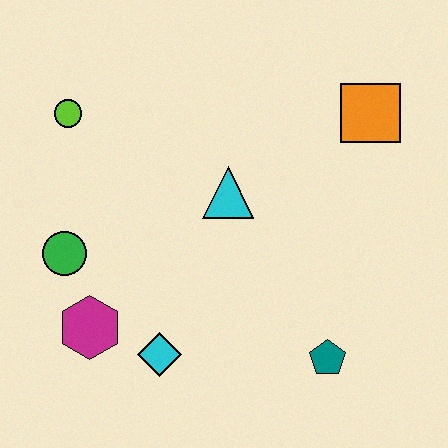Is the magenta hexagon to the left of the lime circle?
No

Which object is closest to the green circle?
The magenta hexagon is closest to the green circle.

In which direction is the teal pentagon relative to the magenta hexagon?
The teal pentagon is to the right of the magenta hexagon.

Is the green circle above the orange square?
No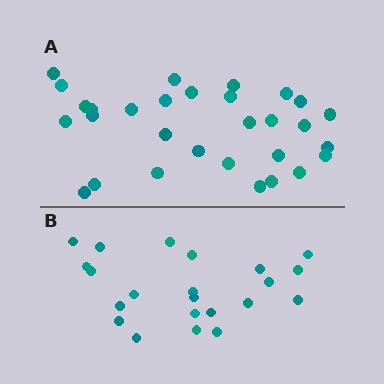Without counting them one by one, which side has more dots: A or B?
Region A (the top region) has more dots.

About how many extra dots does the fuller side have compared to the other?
Region A has roughly 8 or so more dots than region B.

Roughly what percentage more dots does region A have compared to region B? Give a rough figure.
About 35% more.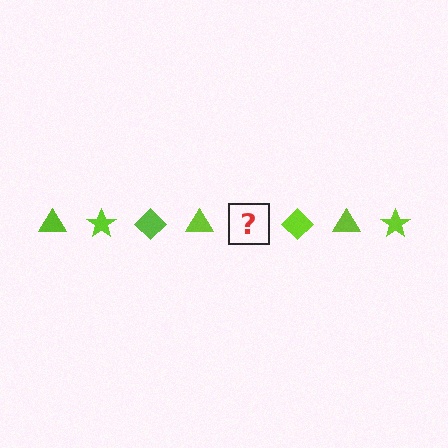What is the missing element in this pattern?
The missing element is a lime star.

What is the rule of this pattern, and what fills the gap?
The rule is that the pattern cycles through triangle, star, diamond shapes in lime. The gap should be filled with a lime star.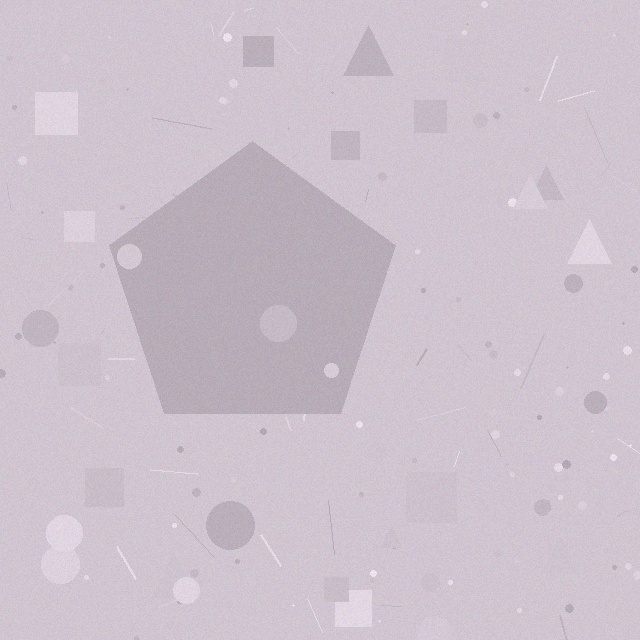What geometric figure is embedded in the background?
A pentagon is embedded in the background.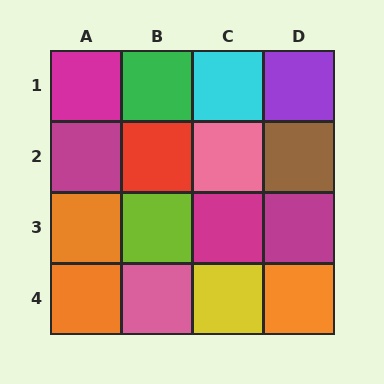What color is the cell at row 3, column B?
Lime.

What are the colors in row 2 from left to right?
Magenta, red, pink, brown.